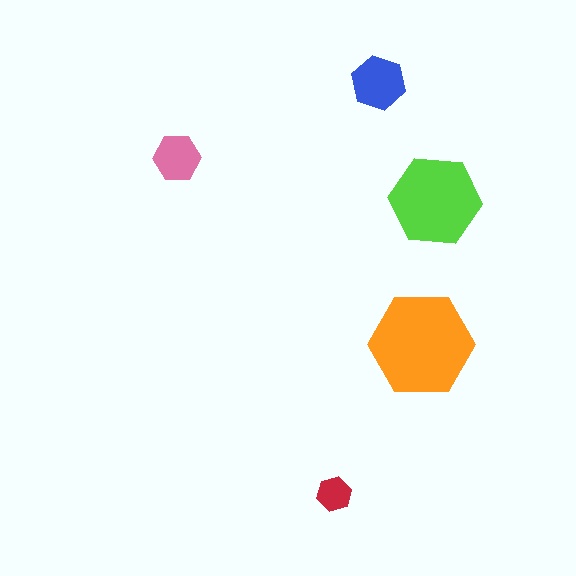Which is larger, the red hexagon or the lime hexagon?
The lime one.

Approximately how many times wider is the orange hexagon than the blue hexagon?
About 2 times wider.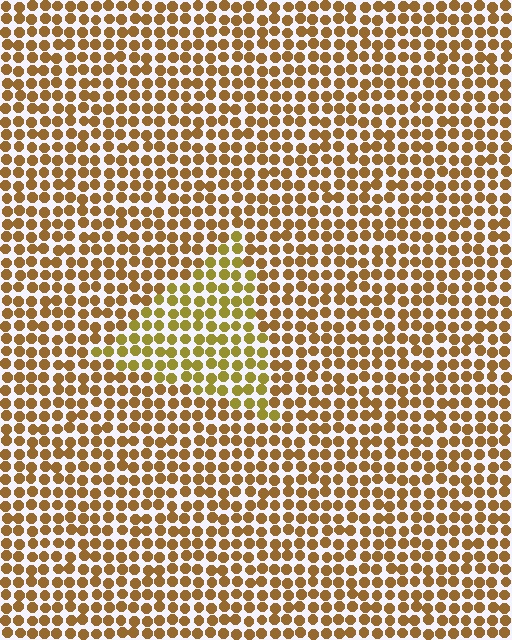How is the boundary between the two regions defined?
The boundary is defined purely by a slight shift in hue (about 22 degrees). Spacing, size, and orientation are identical on both sides.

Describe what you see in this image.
The image is filled with small brown elements in a uniform arrangement. A triangle-shaped region is visible where the elements are tinted to a slightly different hue, forming a subtle color boundary.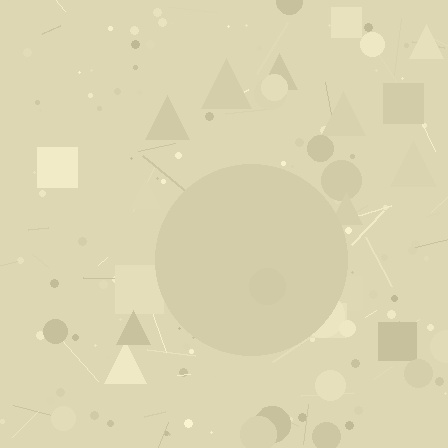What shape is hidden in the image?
A circle is hidden in the image.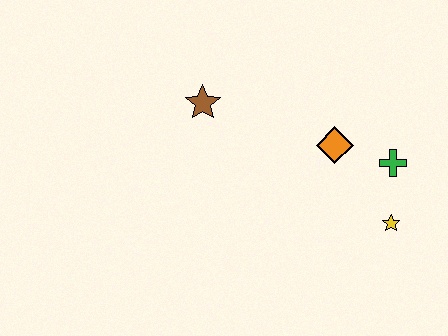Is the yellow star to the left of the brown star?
No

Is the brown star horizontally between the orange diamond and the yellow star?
No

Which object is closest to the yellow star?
The green cross is closest to the yellow star.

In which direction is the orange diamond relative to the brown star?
The orange diamond is to the right of the brown star.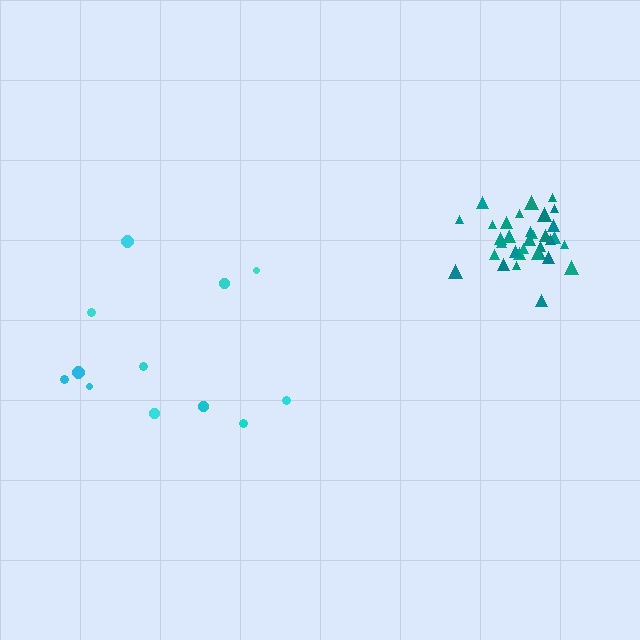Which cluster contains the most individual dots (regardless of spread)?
Teal (34).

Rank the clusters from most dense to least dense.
teal, cyan.